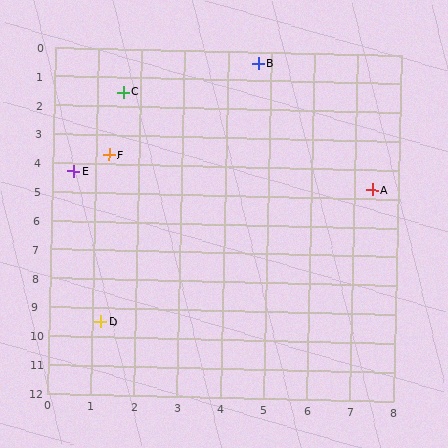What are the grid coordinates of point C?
Point C is at approximately (1.6, 1.5).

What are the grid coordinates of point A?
Point A is at approximately (7.4, 4.7).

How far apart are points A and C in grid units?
Points A and C are about 6.6 grid units apart.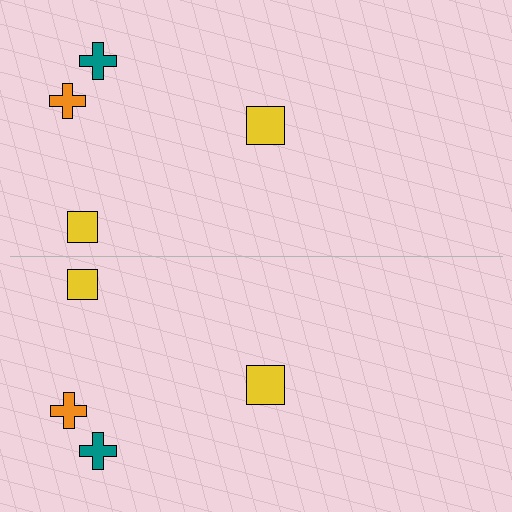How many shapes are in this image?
There are 8 shapes in this image.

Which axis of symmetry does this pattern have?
The pattern has a horizontal axis of symmetry running through the center of the image.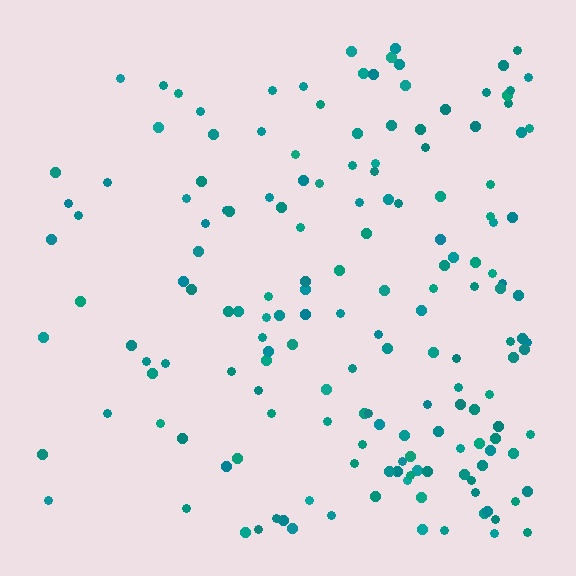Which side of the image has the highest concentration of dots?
The right.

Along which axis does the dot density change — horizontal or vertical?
Horizontal.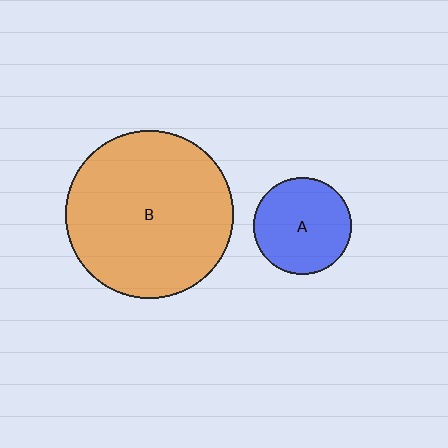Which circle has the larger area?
Circle B (orange).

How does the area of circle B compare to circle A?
Approximately 3.0 times.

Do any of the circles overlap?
No, none of the circles overlap.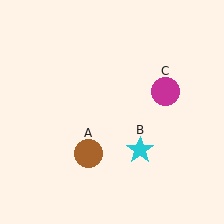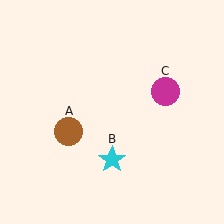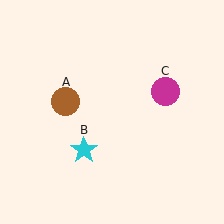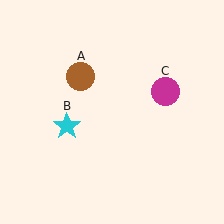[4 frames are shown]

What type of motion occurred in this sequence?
The brown circle (object A), cyan star (object B) rotated clockwise around the center of the scene.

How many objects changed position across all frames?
2 objects changed position: brown circle (object A), cyan star (object B).